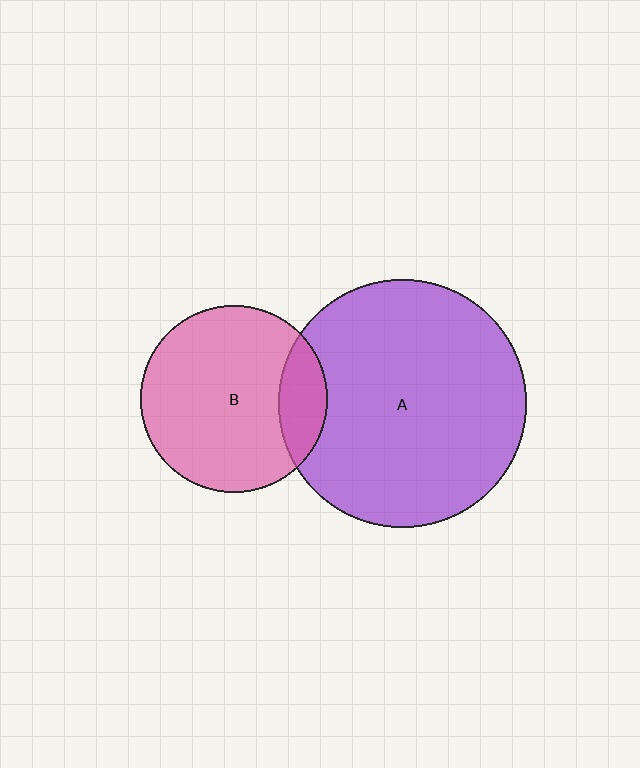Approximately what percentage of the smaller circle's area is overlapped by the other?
Approximately 15%.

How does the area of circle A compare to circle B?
Approximately 1.8 times.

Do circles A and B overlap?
Yes.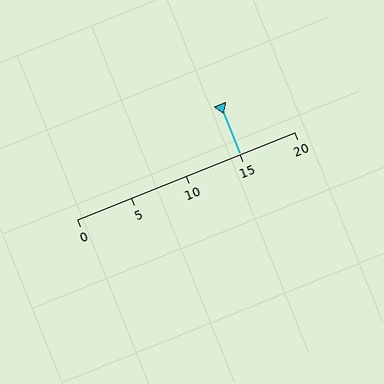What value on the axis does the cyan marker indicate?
The marker indicates approximately 15.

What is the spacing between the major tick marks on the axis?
The major ticks are spaced 5 apart.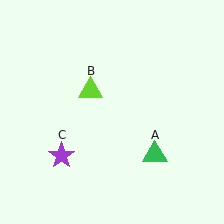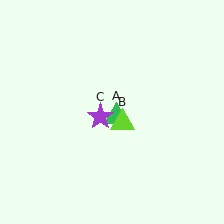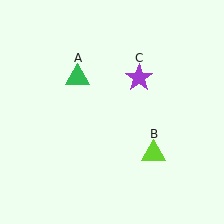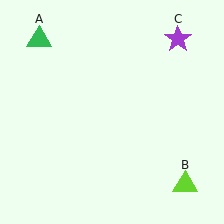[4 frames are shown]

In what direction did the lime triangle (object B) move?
The lime triangle (object B) moved down and to the right.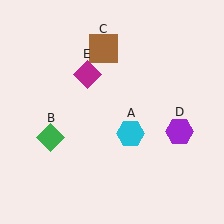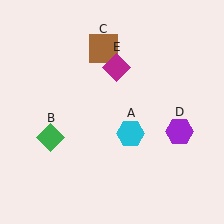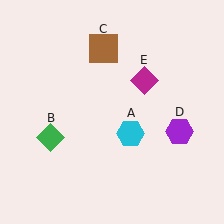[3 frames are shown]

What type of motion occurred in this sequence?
The magenta diamond (object E) rotated clockwise around the center of the scene.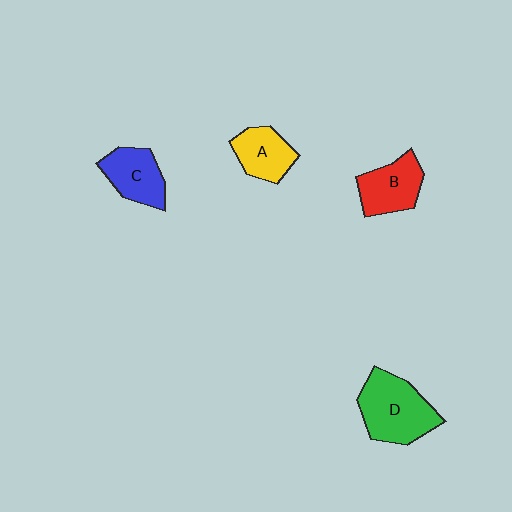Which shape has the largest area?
Shape D (green).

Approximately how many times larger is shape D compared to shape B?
Approximately 1.4 times.